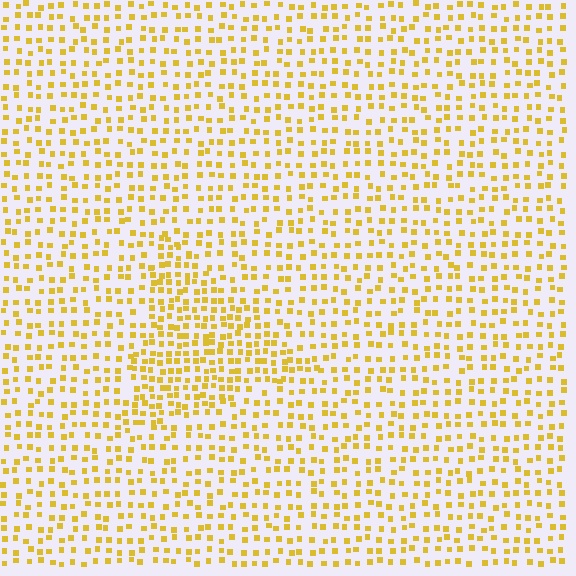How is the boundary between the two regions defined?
The boundary is defined by a change in element density (approximately 1.7x ratio). All elements are the same color, size, and shape.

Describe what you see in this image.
The image contains small yellow elements arranged at two different densities. A triangle-shaped region is visible where the elements are more densely packed than the surrounding area.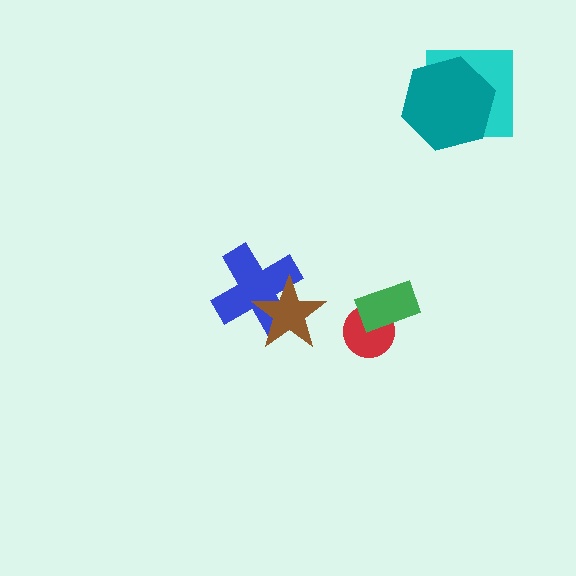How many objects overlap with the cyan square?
1 object overlaps with the cyan square.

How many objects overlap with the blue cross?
1 object overlaps with the blue cross.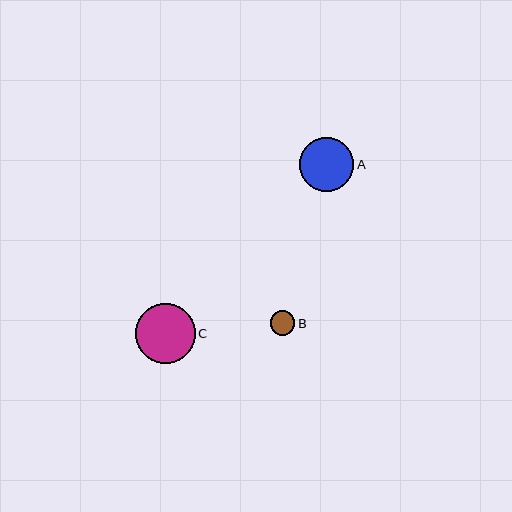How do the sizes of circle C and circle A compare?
Circle C and circle A are approximately the same size.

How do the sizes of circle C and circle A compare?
Circle C and circle A are approximately the same size.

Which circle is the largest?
Circle C is the largest with a size of approximately 60 pixels.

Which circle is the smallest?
Circle B is the smallest with a size of approximately 25 pixels.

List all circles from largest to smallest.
From largest to smallest: C, A, B.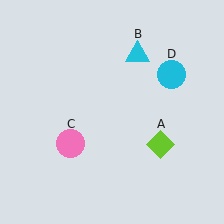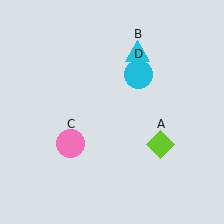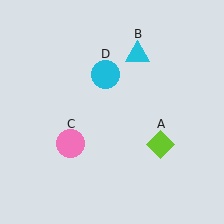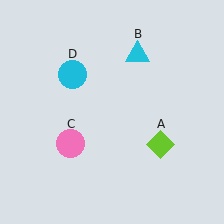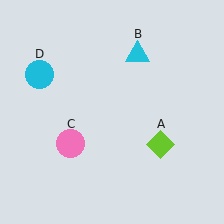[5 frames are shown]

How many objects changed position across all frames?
1 object changed position: cyan circle (object D).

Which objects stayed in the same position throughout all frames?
Lime diamond (object A) and cyan triangle (object B) and pink circle (object C) remained stationary.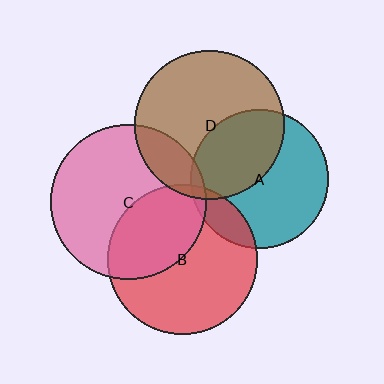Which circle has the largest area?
Circle C (pink).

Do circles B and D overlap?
Yes.